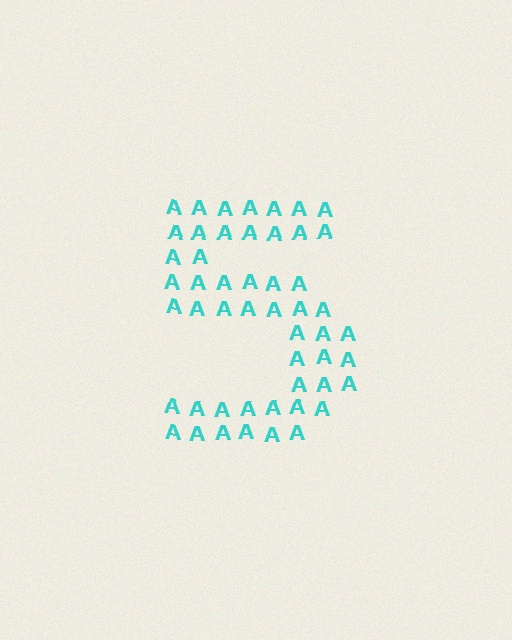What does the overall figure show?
The overall figure shows the digit 5.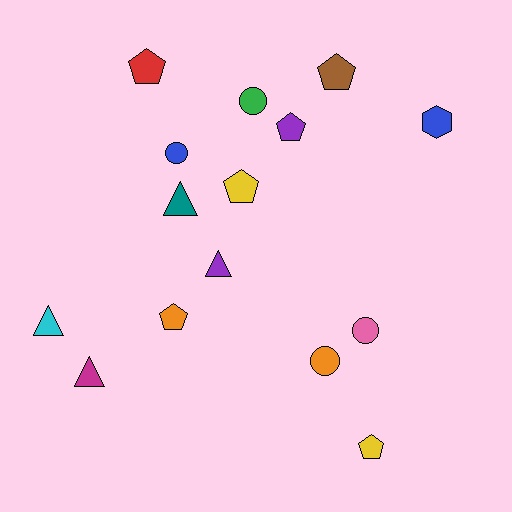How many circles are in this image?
There are 4 circles.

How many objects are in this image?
There are 15 objects.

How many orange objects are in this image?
There are 2 orange objects.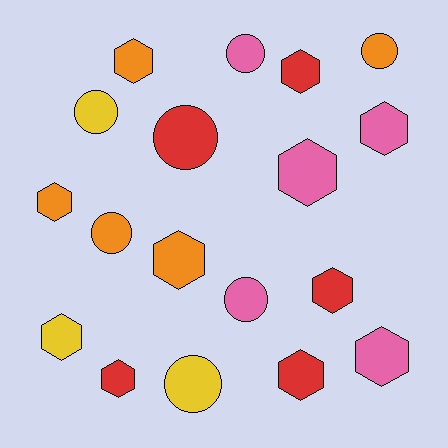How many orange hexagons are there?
There are 3 orange hexagons.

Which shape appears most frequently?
Hexagon, with 11 objects.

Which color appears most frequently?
Red, with 5 objects.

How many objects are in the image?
There are 18 objects.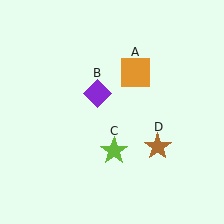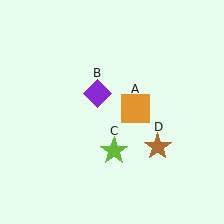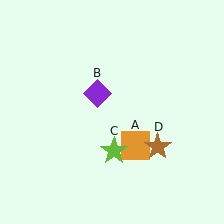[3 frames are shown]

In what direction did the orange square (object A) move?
The orange square (object A) moved down.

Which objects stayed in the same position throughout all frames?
Purple diamond (object B) and lime star (object C) and brown star (object D) remained stationary.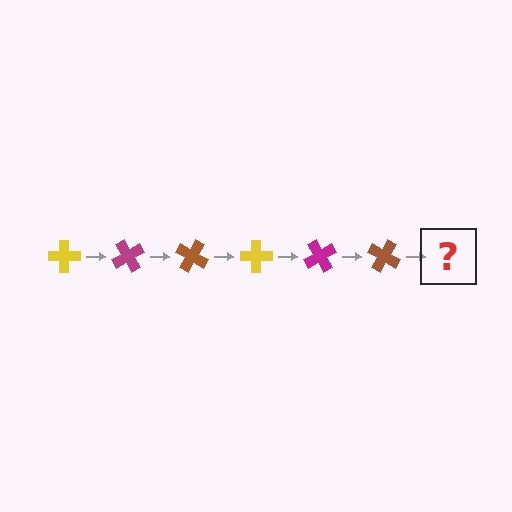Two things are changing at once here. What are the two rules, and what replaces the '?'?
The two rules are that it rotates 60 degrees each step and the color cycles through yellow, magenta, and brown. The '?' should be a yellow cross, rotated 360 degrees from the start.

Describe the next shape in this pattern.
It should be a yellow cross, rotated 360 degrees from the start.